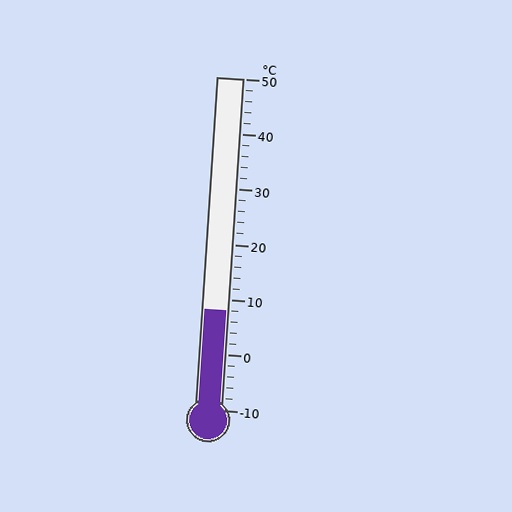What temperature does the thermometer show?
The thermometer shows approximately 8°C.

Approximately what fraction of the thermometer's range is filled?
The thermometer is filled to approximately 30% of its range.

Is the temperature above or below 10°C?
The temperature is below 10°C.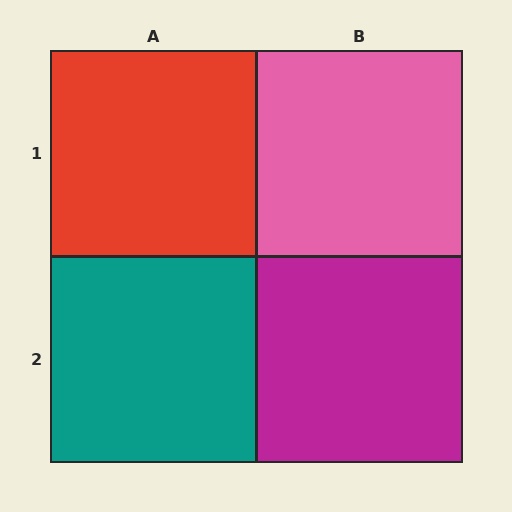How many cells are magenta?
1 cell is magenta.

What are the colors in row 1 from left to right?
Red, pink.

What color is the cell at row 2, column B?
Magenta.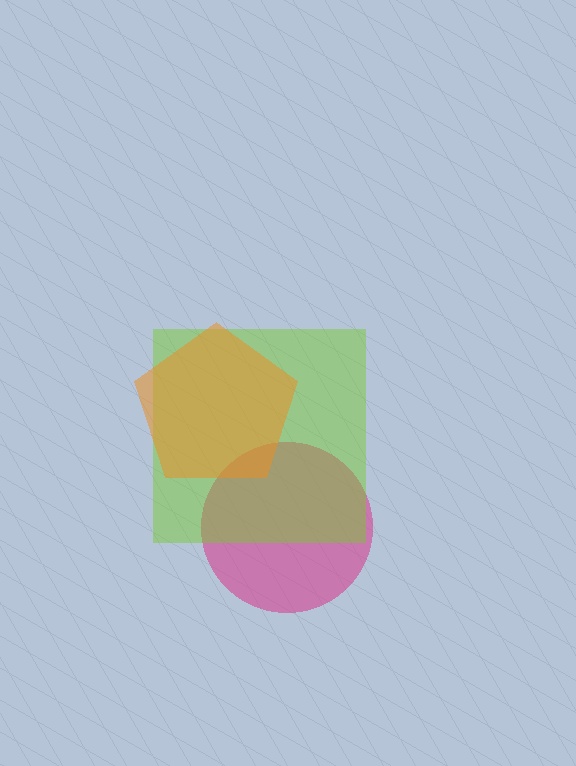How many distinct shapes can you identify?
There are 3 distinct shapes: a magenta circle, a lime square, an orange pentagon.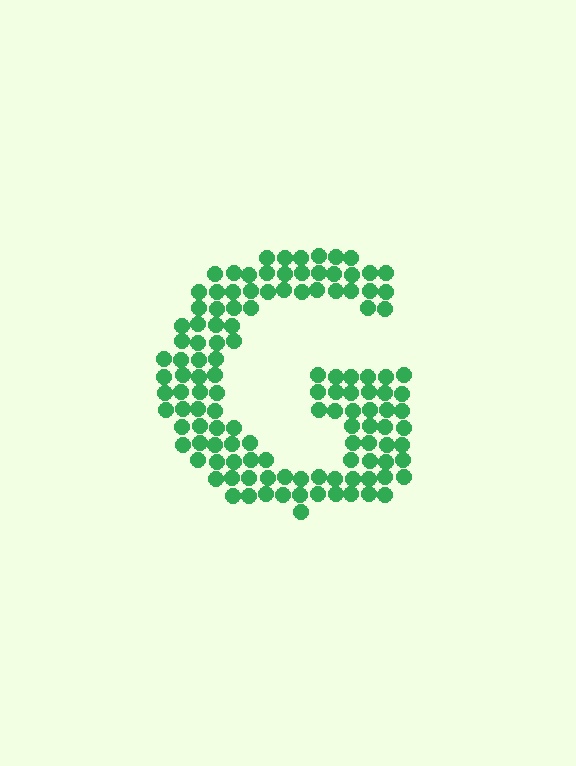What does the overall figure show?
The overall figure shows the letter G.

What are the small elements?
The small elements are circles.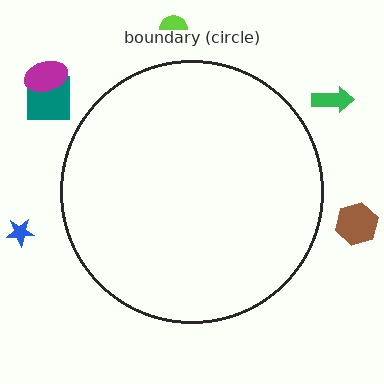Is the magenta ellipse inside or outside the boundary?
Outside.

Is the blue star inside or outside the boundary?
Outside.